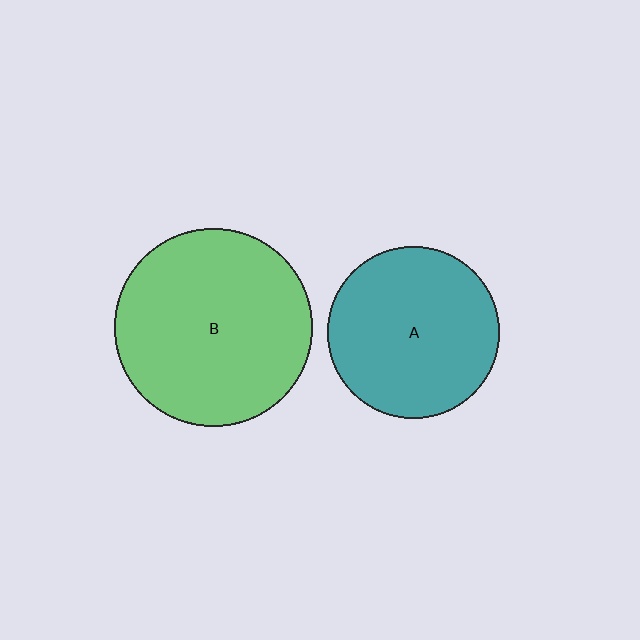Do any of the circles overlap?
No, none of the circles overlap.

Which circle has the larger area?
Circle B (green).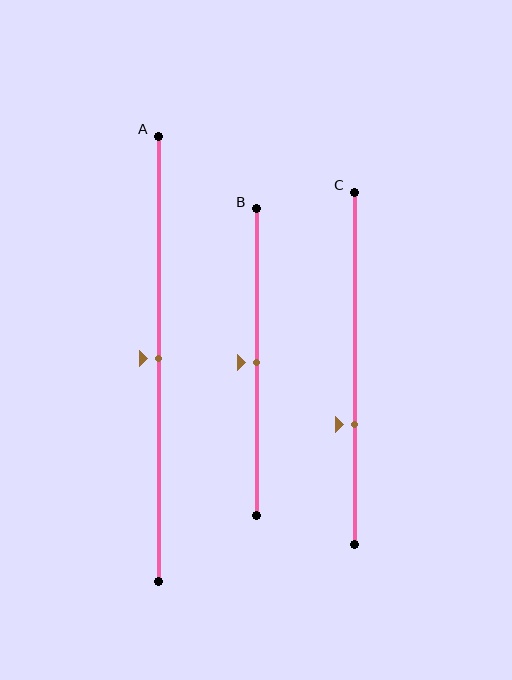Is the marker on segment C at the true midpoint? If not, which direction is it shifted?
No, the marker on segment C is shifted downward by about 16% of the segment length.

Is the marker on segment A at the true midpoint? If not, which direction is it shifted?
Yes, the marker on segment A is at the true midpoint.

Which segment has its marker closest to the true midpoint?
Segment A has its marker closest to the true midpoint.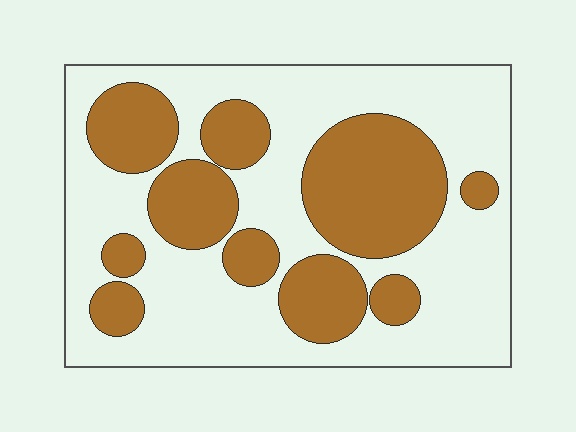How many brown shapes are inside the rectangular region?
10.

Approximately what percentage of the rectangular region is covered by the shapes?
Approximately 35%.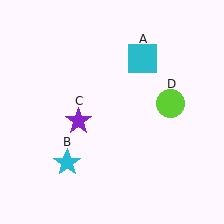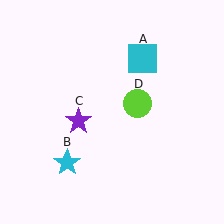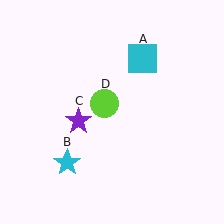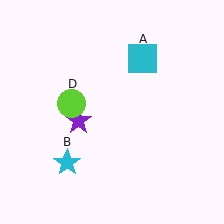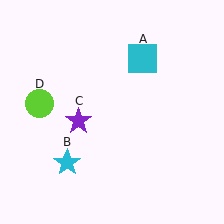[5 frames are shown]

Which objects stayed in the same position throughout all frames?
Cyan square (object A) and cyan star (object B) and purple star (object C) remained stationary.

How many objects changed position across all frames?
1 object changed position: lime circle (object D).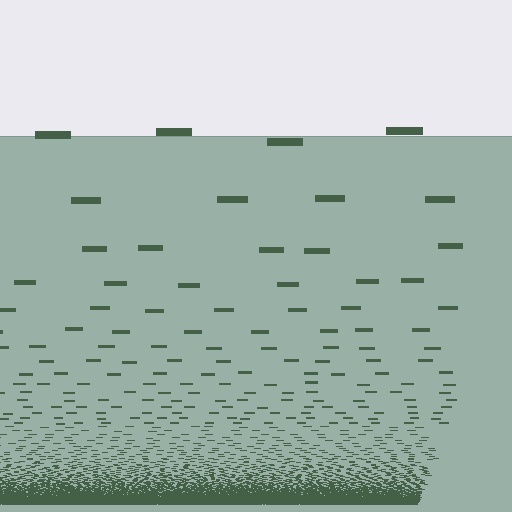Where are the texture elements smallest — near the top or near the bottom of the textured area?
Near the bottom.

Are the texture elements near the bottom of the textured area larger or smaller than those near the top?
Smaller. The gradient is inverted — elements near the bottom are smaller and denser.